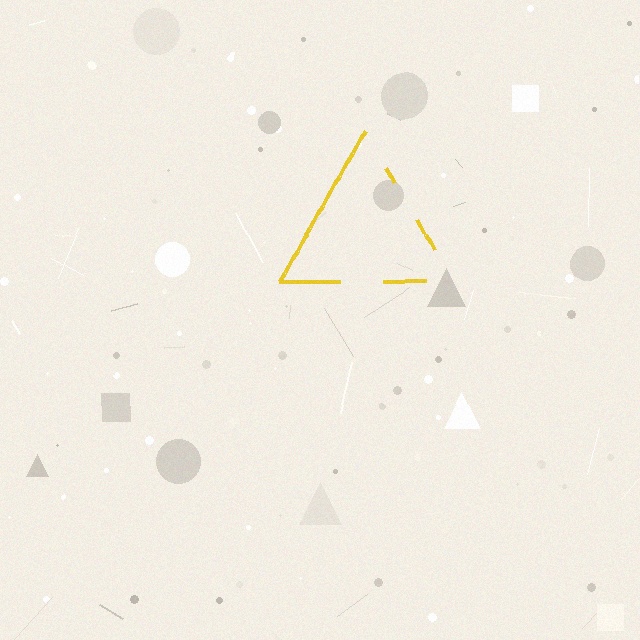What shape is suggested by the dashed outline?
The dashed outline suggests a triangle.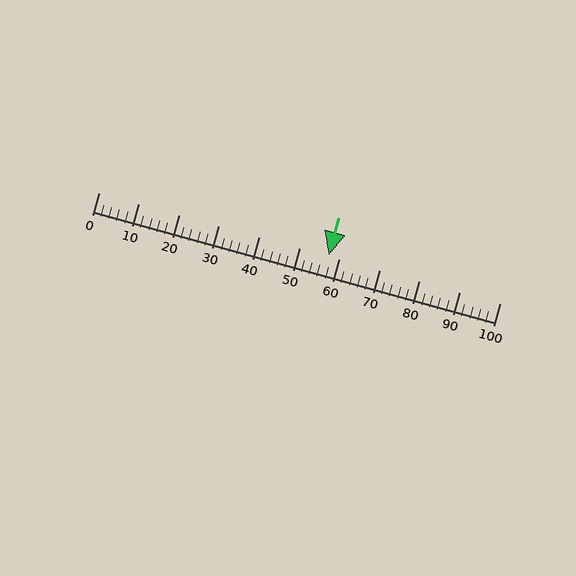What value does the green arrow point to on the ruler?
The green arrow points to approximately 57.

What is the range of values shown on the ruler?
The ruler shows values from 0 to 100.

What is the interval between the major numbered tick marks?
The major tick marks are spaced 10 units apart.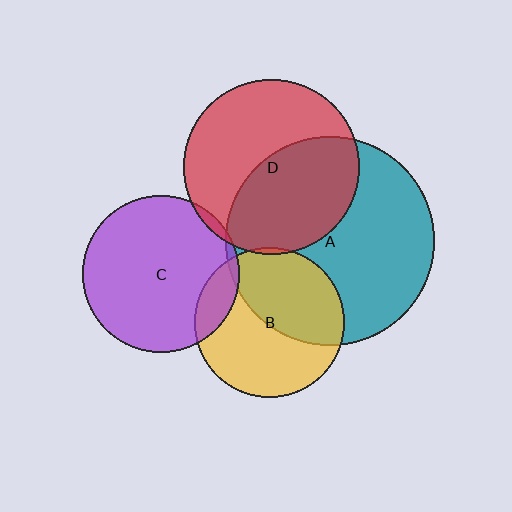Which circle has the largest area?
Circle A (teal).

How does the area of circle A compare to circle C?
Approximately 1.8 times.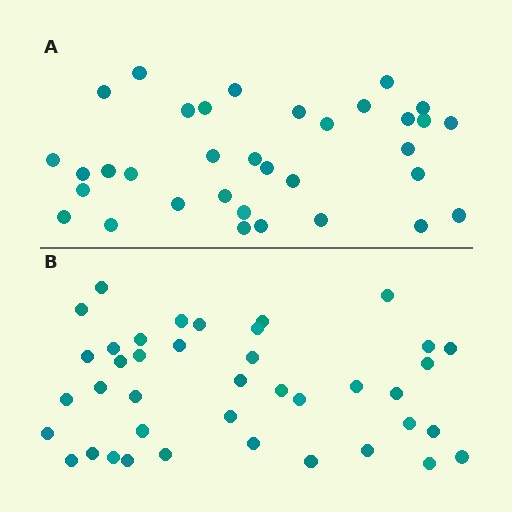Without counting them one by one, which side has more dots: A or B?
Region B (the bottom region) has more dots.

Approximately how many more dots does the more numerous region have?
Region B has about 6 more dots than region A.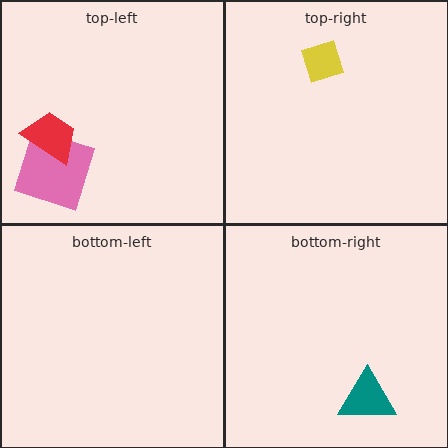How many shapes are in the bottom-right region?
1.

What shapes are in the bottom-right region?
The teal triangle.